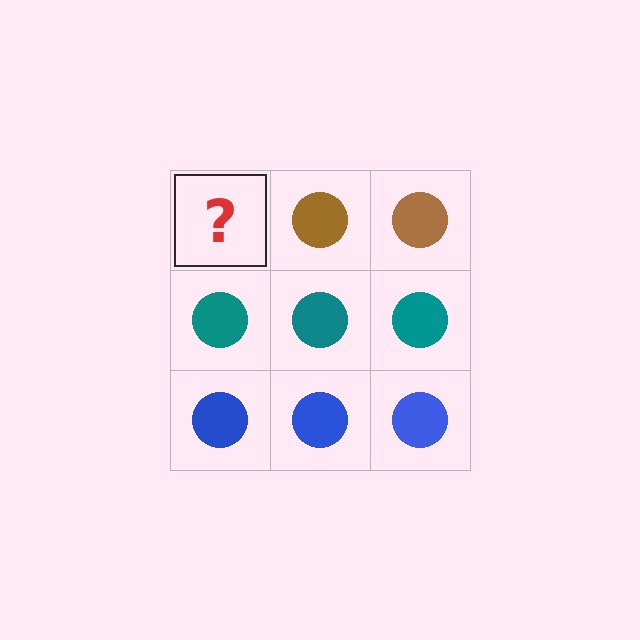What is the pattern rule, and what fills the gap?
The rule is that each row has a consistent color. The gap should be filled with a brown circle.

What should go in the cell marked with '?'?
The missing cell should contain a brown circle.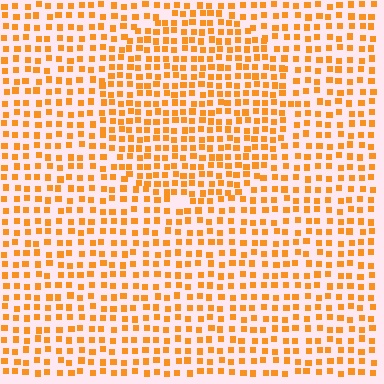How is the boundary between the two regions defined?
The boundary is defined by a change in element density (approximately 1.4x ratio). All elements are the same color, size, and shape.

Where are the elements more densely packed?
The elements are more densely packed inside the circle boundary.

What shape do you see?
I see a circle.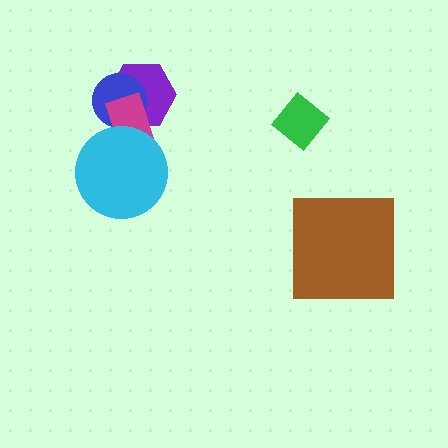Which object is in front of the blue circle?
The magenta rectangle is in front of the blue circle.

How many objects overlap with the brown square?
0 objects overlap with the brown square.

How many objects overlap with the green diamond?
0 objects overlap with the green diamond.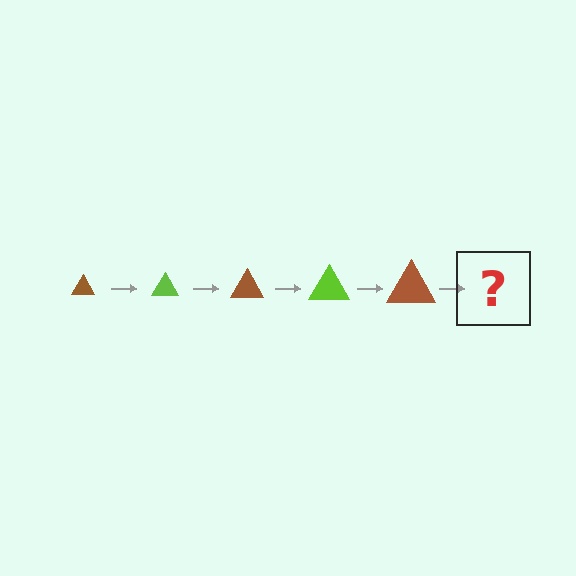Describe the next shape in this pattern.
It should be a lime triangle, larger than the previous one.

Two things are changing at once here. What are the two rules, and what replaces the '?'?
The two rules are that the triangle grows larger each step and the color cycles through brown and lime. The '?' should be a lime triangle, larger than the previous one.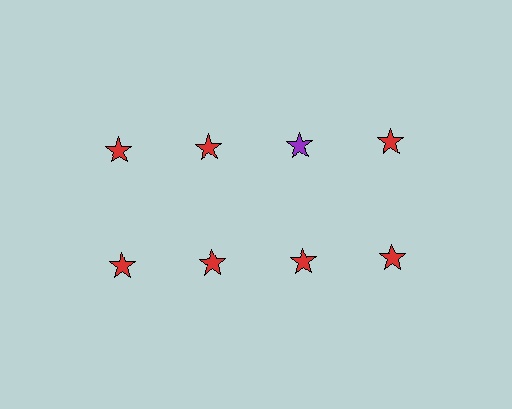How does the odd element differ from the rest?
It has a different color: purple instead of red.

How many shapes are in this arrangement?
There are 8 shapes arranged in a grid pattern.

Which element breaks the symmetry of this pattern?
The purple star in the top row, center column breaks the symmetry. All other shapes are red stars.